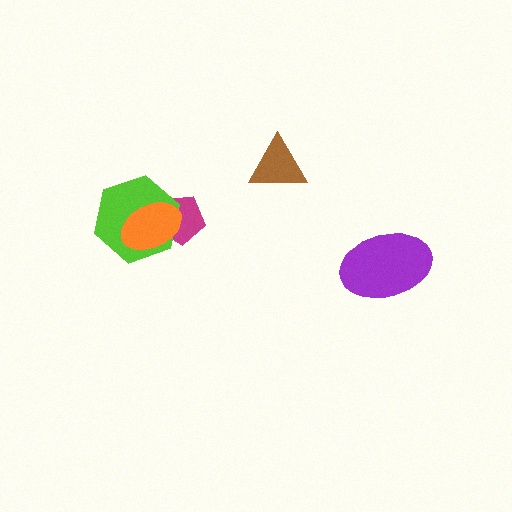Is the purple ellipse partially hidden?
No, no other shape covers it.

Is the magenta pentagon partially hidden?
Yes, it is partially covered by another shape.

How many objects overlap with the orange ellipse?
2 objects overlap with the orange ellipse.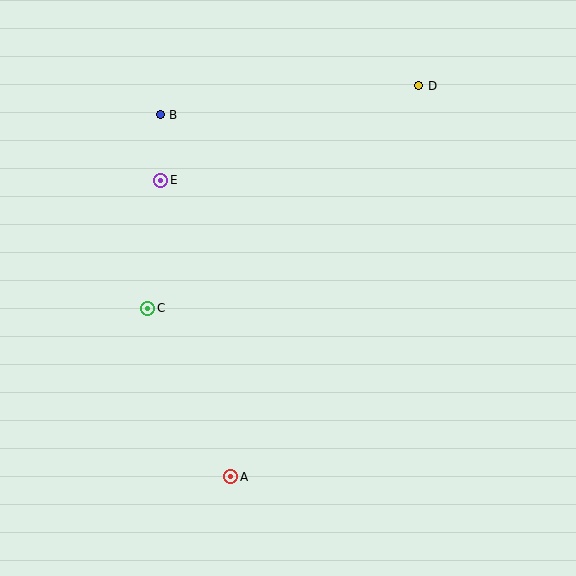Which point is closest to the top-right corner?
Point D is closest to the top-right corner.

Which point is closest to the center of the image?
Point C at (148, 308) is closest to the center.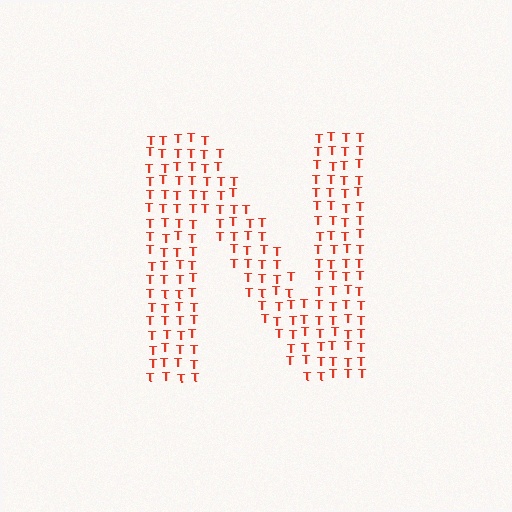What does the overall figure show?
The overall figure shows the letter N.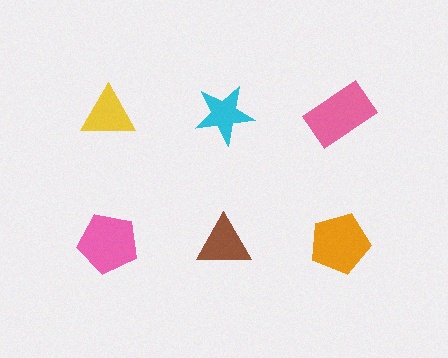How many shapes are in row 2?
3 shapes.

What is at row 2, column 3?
An orange pentagon.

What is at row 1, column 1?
A yellow triangle.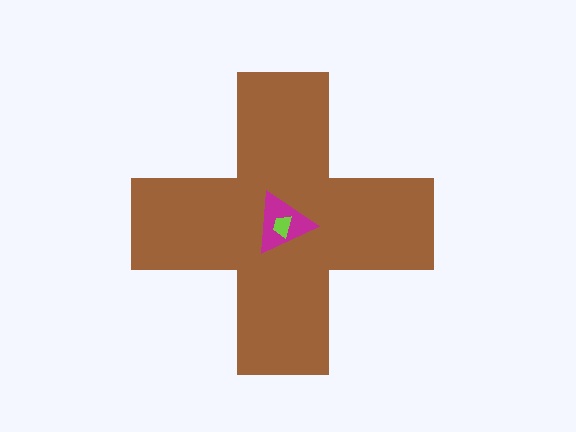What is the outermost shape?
The brown cross.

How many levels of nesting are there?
3.